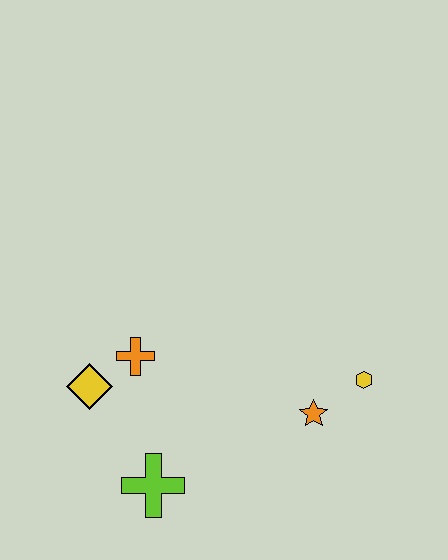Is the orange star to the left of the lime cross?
No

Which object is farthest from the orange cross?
The yellow hexagon is farthest from the orange cross.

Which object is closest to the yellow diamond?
The orange cross is closest to the yellow diamond.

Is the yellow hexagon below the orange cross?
Yes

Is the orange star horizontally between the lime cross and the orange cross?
No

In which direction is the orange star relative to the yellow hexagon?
The orange star is to the left of the yellow hexagon.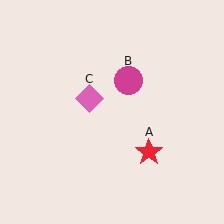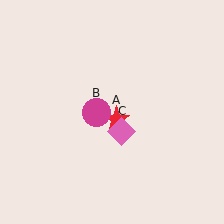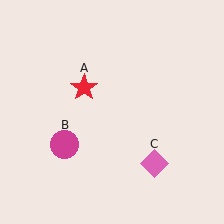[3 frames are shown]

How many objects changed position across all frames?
3 objects changed position: red star (object A), magenta circle (object B), pink diamond (object C).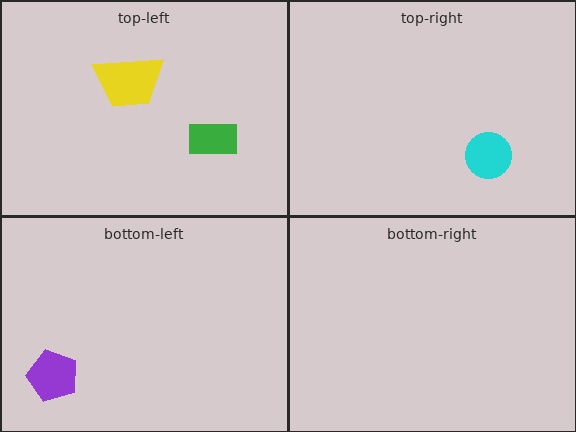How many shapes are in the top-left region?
2.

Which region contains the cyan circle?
The top-right region.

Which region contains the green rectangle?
The top-left region.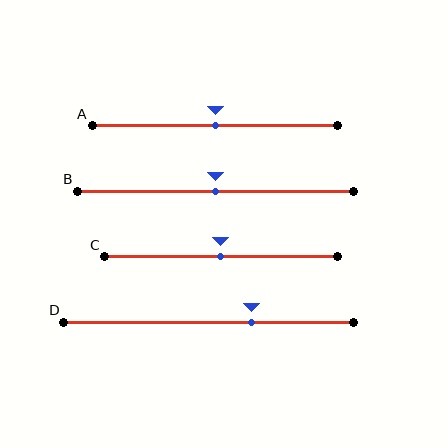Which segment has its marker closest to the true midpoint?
Segment A has its marker closest to the true midpoint.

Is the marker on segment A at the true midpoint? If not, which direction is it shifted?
Yes, the marker on segment A is at the true midpoint.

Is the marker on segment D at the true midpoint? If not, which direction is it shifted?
No, the marker on segment D is shifted to the right by about 15% of the segment length.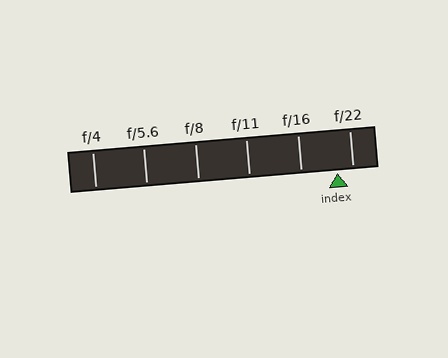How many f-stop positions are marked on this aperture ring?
There are 6 f-stop positions marked.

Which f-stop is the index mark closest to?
The index mark is closest to f/22.